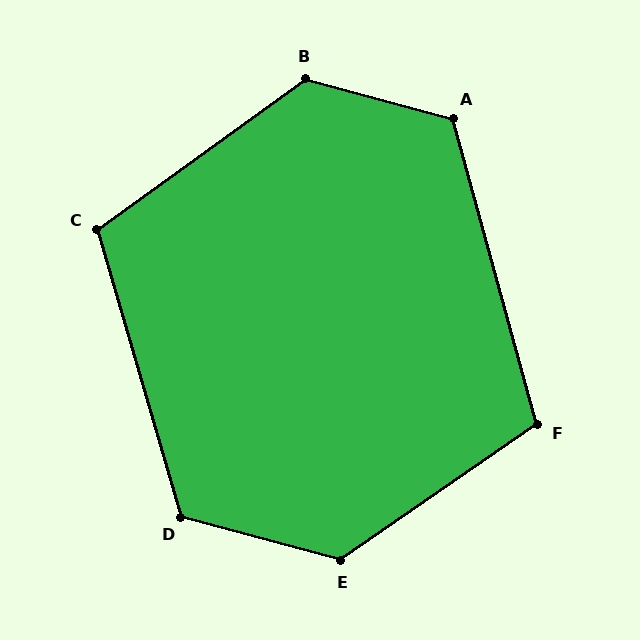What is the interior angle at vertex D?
Approximately 121 degrees (obtuse).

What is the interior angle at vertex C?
Approximately 109 degrees (obtuse).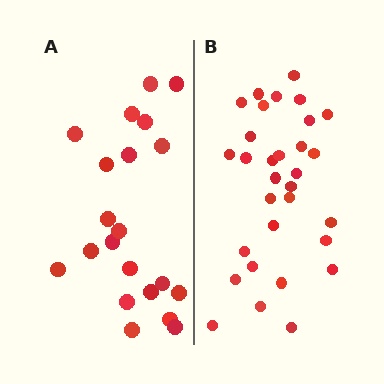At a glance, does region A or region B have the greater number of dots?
Region B (the right region) has more dots.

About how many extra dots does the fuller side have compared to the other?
Region B has roughly 10 or so more dots than region A.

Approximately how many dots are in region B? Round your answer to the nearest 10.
About 30 dots. (The exact count is 31, which rounds to 30.)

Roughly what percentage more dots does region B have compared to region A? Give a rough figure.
About 50% more.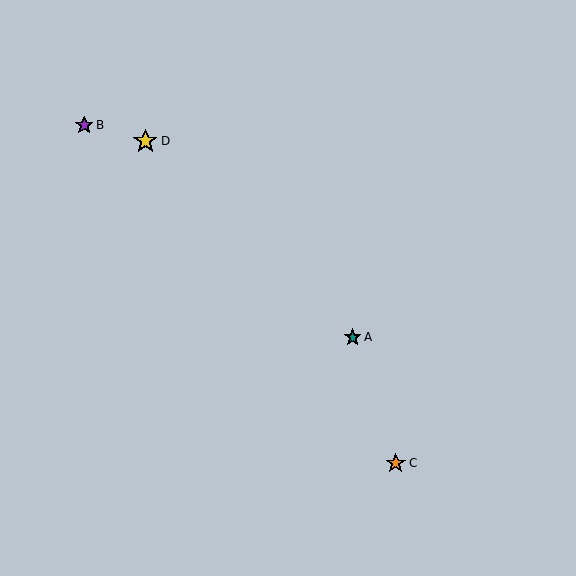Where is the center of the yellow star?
The center of the yellow star is at (145, 141).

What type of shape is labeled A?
Shape A is a teal star.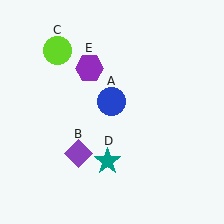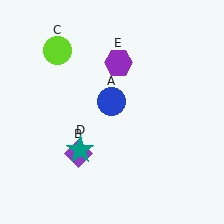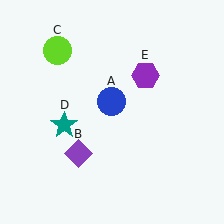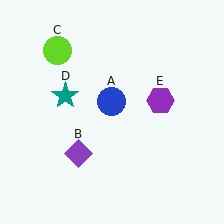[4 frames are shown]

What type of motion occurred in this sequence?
The teal star (object D), purple hexagon (object E) rotated clockwise around the center of the scene.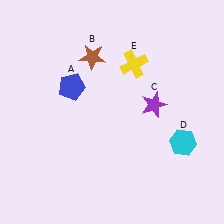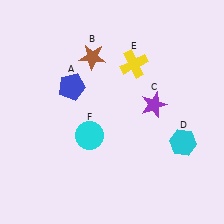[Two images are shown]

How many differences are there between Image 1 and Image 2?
There is 1 difference between the two images.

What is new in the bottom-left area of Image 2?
A cyan circle (F) was added in the bottom-left area of Image 2.